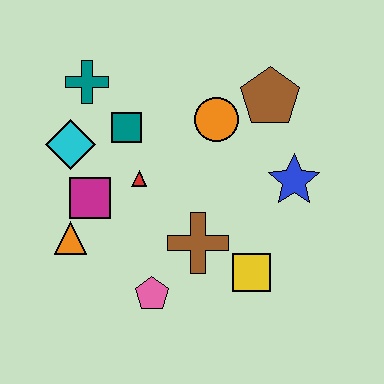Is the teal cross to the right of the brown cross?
No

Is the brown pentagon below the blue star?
No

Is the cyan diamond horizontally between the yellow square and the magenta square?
No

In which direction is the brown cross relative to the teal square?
The brown cross is below the teal square.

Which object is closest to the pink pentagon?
The brown cross is closest to the pink pentagon.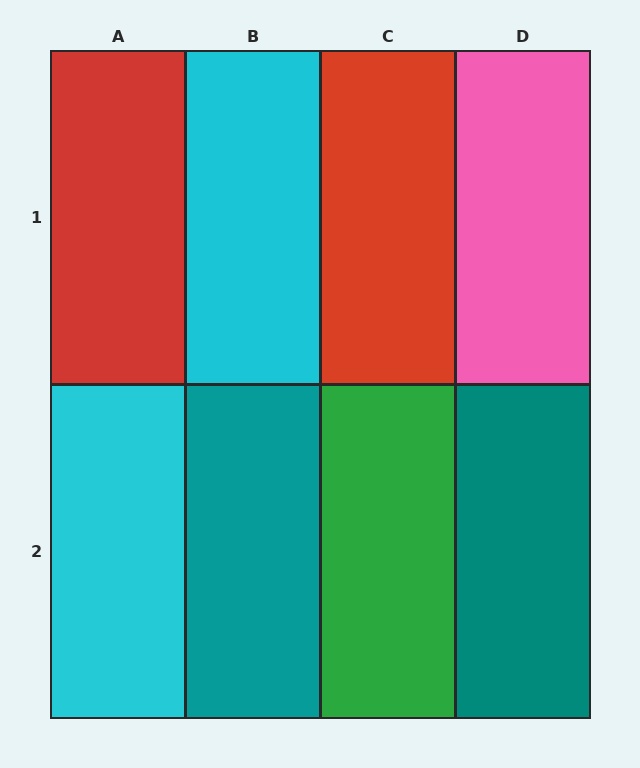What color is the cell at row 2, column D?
Teal.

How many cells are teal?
2 cells are teal.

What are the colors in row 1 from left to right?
Red, cyan, red, pink.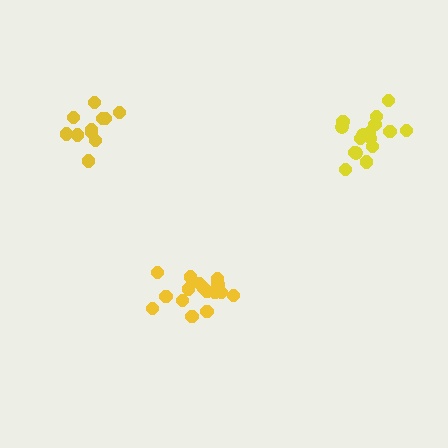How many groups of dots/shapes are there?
There are 3 groups.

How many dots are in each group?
Group 1: 16 dots, Group 2: 11 dots, Group 3: 16 dots (43 total).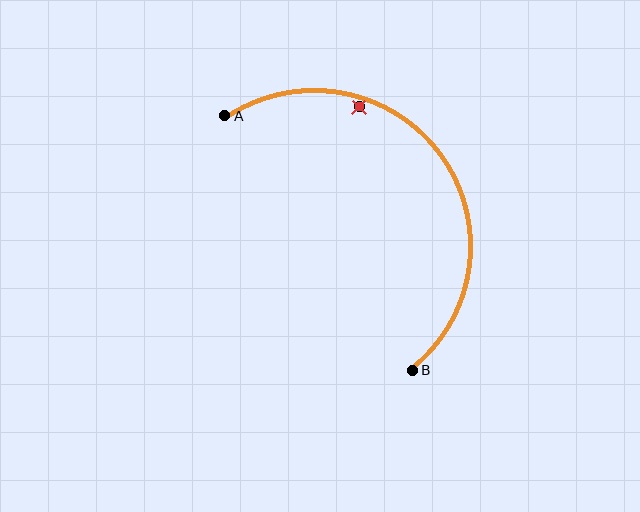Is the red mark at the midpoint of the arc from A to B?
No — the red mark does not lie on the arc at all. It sits slightly inside the curve.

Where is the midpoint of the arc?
The arc midpoint is the point on the curve farthest from the straight line joining A and B. It sits above and to the right of that line.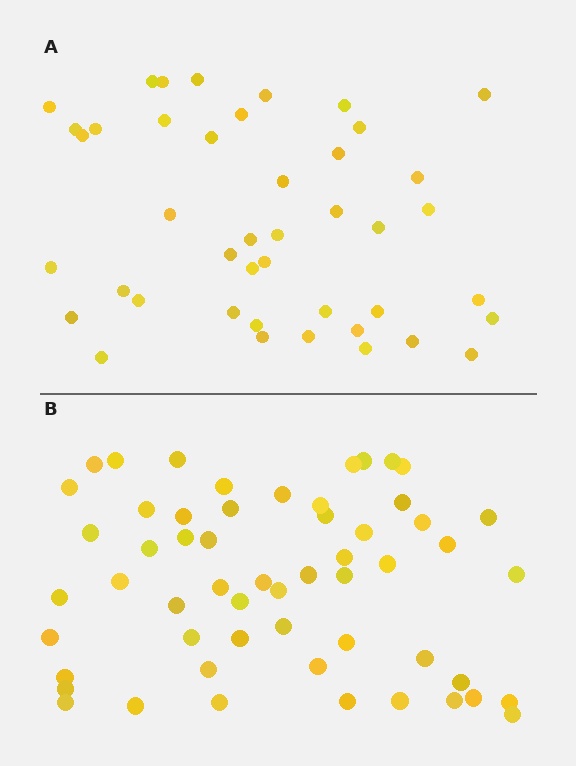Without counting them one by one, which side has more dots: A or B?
Region B (the bottom region) has more dots.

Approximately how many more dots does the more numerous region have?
Region B has approximately 15 more dots than region A.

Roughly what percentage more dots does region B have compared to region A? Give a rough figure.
About 30% more.